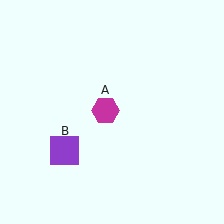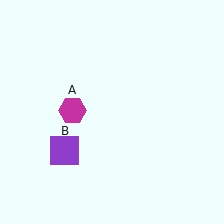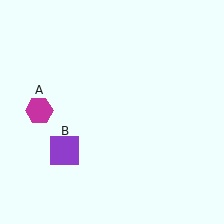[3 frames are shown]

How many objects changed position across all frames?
1 object changed position: magenta hexagon (object A).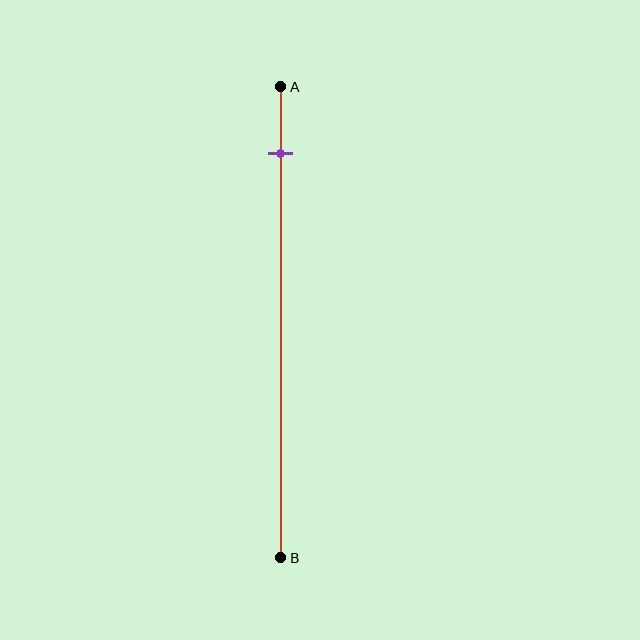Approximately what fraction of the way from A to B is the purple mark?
The purple mark is approximately 15% of the way from A to B.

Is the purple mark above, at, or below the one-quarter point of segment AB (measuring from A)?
The purple mark is above the one-quarter point of segment AB.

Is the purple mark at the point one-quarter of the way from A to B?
No, the mark is at about 15% from A, not at the 25% one-quarter point.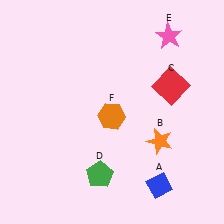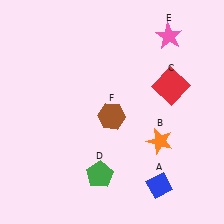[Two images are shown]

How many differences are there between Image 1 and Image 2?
There is 1 difference between the two images.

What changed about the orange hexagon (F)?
In Image 1, F is orange. In Image 2, it changed to brown.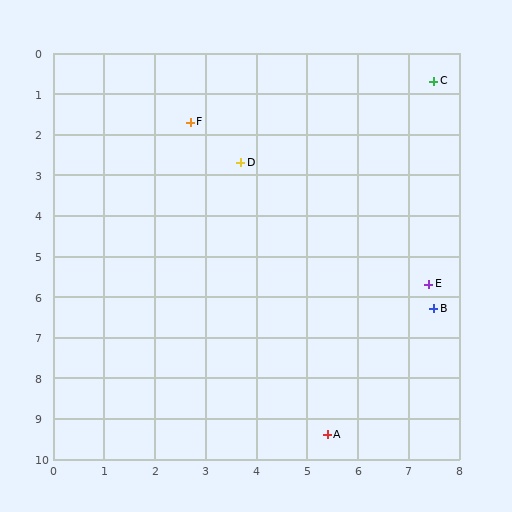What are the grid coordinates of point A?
Point A is at approximately (5.4, 9.4).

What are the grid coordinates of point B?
Point B is at approximately (7.5, 6.3).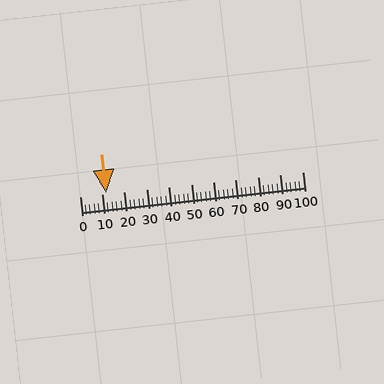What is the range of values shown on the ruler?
The ruler shows values from 0 to 100.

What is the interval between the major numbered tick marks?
The major tick marks are spaced 10 units apart.